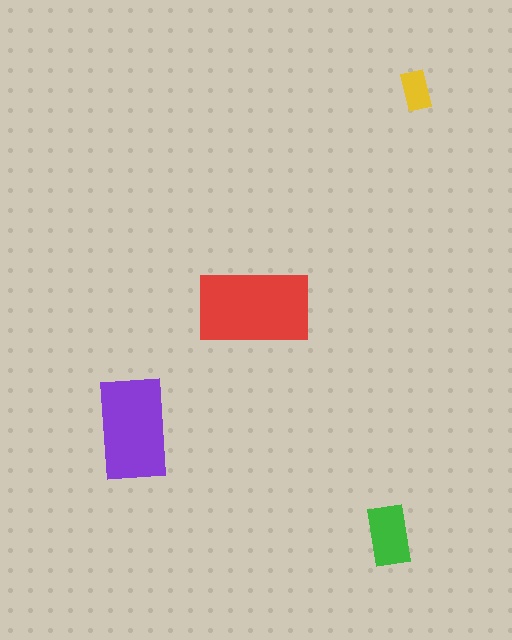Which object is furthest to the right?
The yellow rectangle is rightmost.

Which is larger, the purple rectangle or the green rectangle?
The purple one.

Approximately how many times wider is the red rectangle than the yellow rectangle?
About 3 times wider.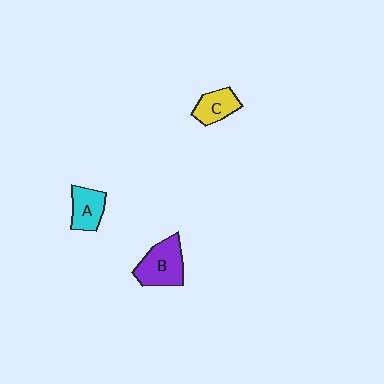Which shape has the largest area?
Shape B (purple).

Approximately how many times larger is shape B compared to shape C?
Approximately 1.6 times.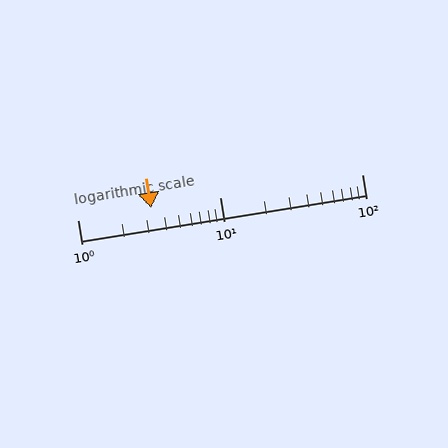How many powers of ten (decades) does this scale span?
The scale spans 2 decades, from 1 to 100.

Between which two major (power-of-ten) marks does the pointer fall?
The pointer is between 1 and 10.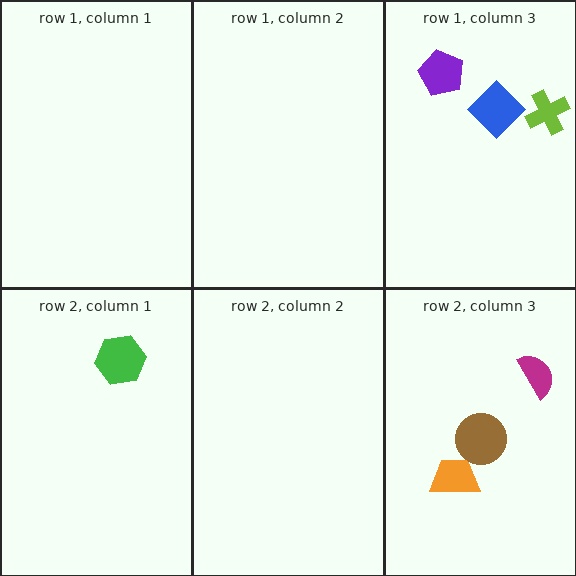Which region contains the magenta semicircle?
The row 2, column 3 region.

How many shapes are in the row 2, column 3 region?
3.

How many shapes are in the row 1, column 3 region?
3.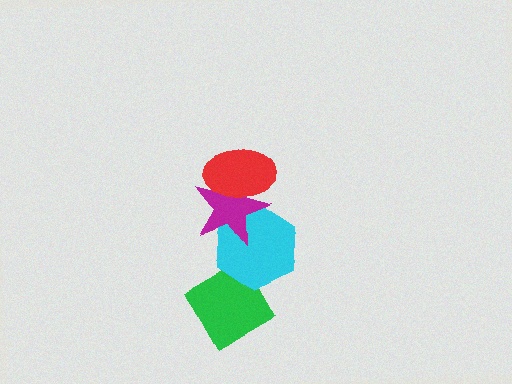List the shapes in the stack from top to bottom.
From top to bottom: the red ellipse, the magenta star, the cyan hexagon, the green diamond.